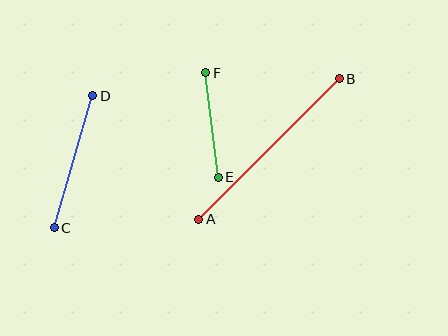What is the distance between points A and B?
The distance is approximately 198 pixels.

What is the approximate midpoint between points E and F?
The midpoint is at approximately (212, 125) pixels.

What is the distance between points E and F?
The distance is approximately 105 pixels.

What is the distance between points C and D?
The distance is approximately 138 pixels.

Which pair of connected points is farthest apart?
Points A and B are farthest apart.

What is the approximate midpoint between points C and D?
The midpoint is at approximately (73, 162) pixels.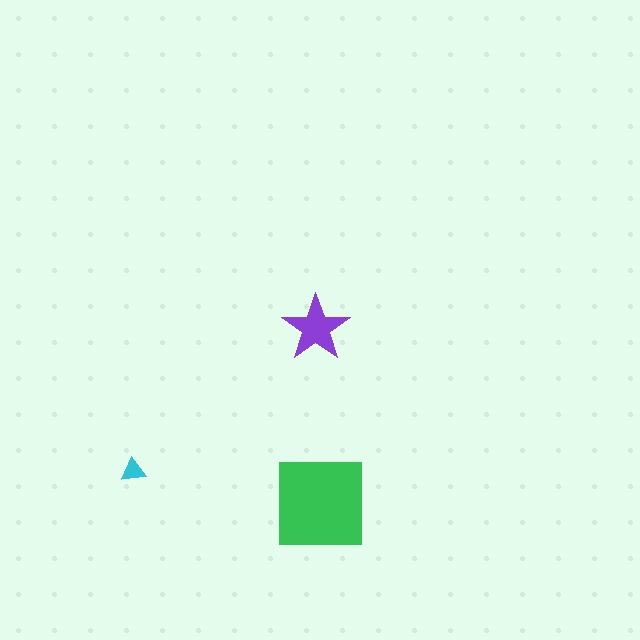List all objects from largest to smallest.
The green square, the purple star, the cyan triangle.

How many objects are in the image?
There are 3 objects in the image.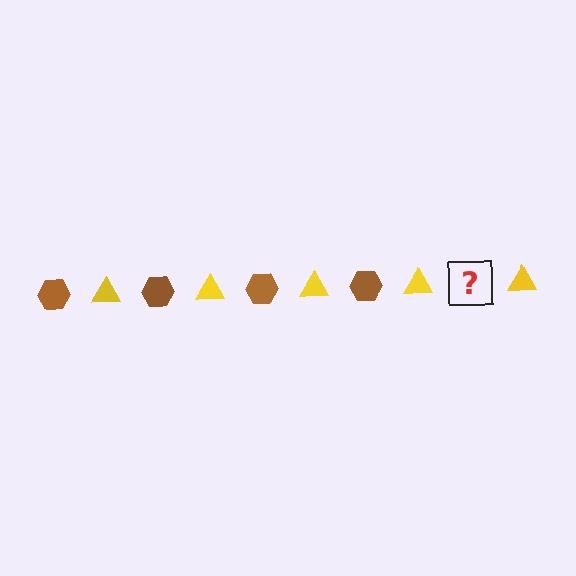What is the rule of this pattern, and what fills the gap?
The rule is that the pattern alternates between brown hexagon and yellow triangle. The gap should be filled with a brown hexagon.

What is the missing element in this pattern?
The missing element is a brown hexagon.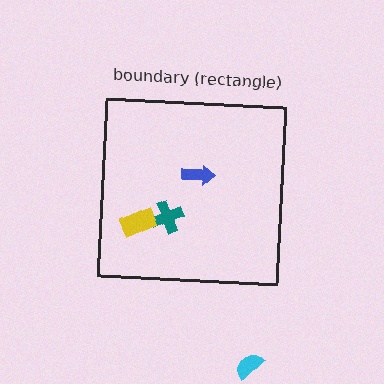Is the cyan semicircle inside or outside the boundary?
Outside.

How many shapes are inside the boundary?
3 inside, 1 outside.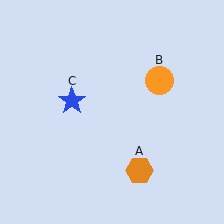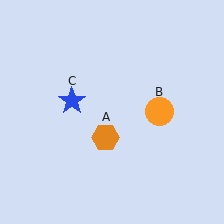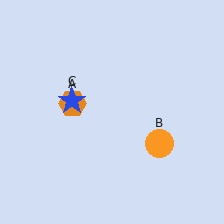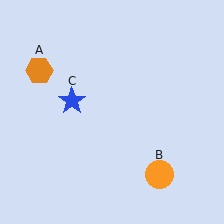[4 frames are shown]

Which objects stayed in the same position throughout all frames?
Blue star (object C) remained stationary.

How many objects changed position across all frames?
2 objects changed position: orange hexagon (object A), orange circle (object B).